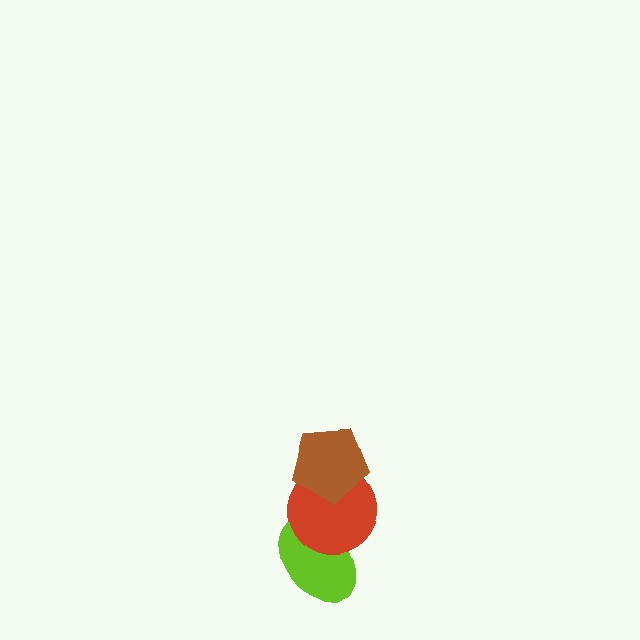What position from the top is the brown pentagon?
The brown pentagon is 1st from the top.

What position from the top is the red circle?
The red circle is 2nd from the top.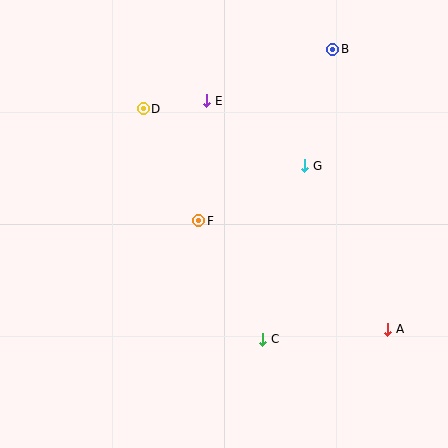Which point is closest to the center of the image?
Point F at (199, 221) is closest to the center.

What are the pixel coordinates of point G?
Point G is at (305, 166).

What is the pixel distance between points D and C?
The distance between D and C is 259 pixels.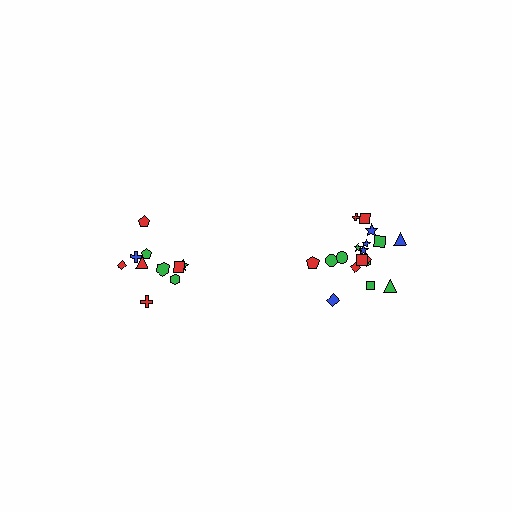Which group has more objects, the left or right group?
The right group.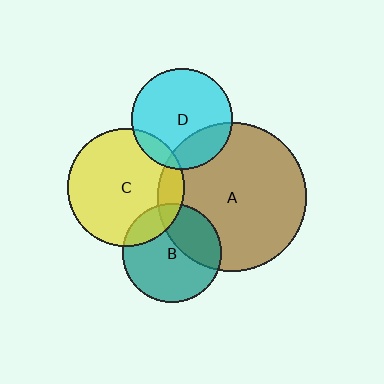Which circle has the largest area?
Circle A (brown).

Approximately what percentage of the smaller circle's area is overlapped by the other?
Approximately 20%.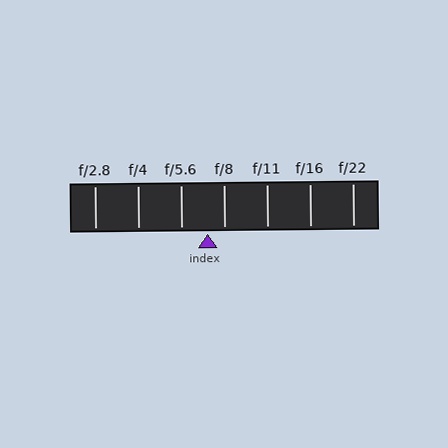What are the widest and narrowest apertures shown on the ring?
The widest aperture shown is f/2.8 and the narrowest is f/22.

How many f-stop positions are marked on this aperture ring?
There are 7 f-stop positions marked.